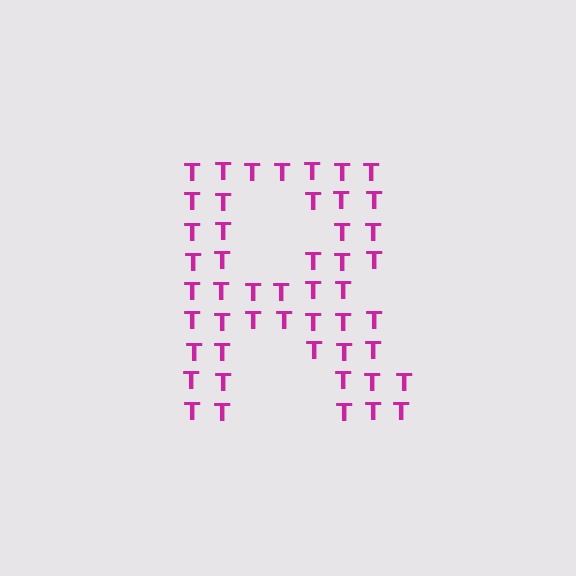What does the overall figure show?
The overall figure shows the letter R.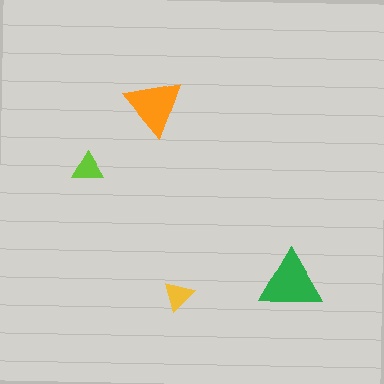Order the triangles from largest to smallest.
the green one, the orange one, the lime one, the yellow one.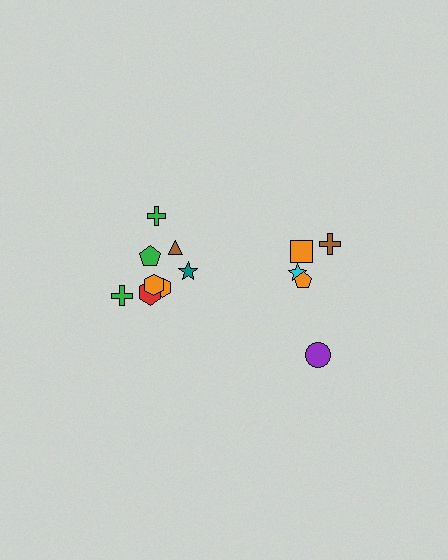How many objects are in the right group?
There are 5 objects.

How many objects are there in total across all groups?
There are 13 objects.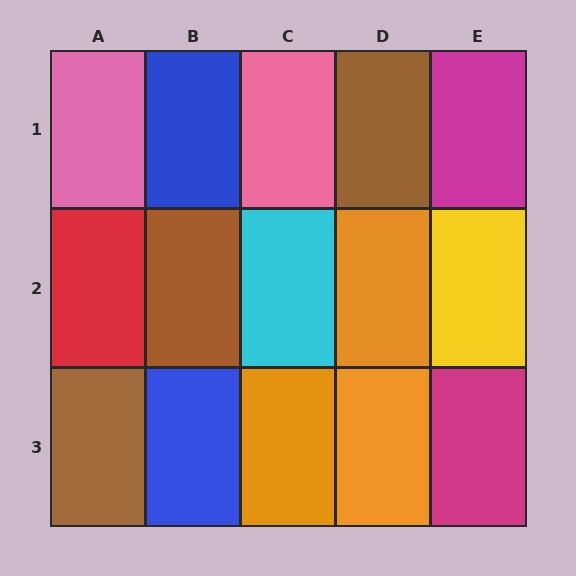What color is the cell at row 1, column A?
Pink.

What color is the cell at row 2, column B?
Brown.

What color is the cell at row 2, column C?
Cyan.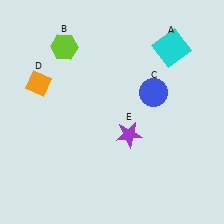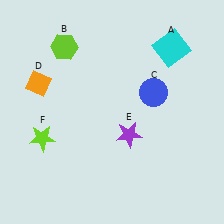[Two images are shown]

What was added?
A lime star (F) was added in Image 2.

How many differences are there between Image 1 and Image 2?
There is 1 difference between the two images.